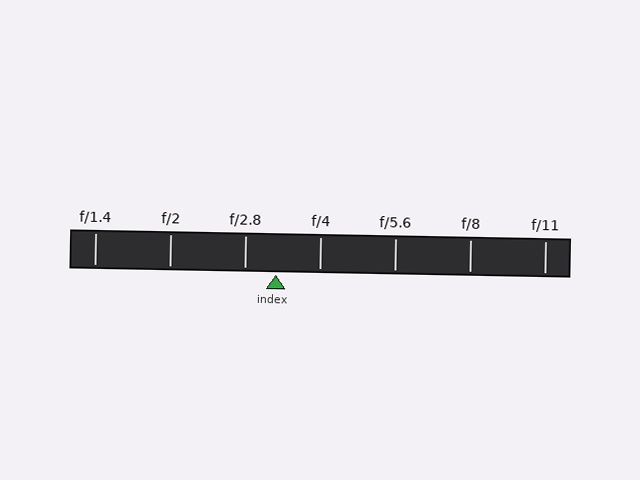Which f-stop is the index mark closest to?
The index mark is closest to f/2.8.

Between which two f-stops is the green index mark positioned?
The index mark is between f/2.8 and f/4.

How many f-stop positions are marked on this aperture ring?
There are 7 f-stop positions marked.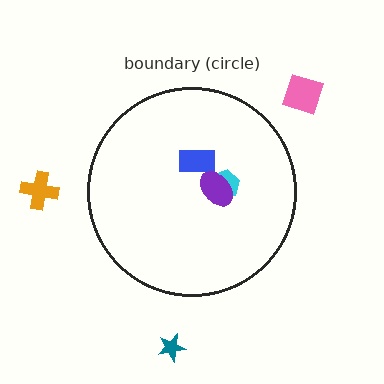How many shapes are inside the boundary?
3 inside, 3 outside.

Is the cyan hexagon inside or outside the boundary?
Inside.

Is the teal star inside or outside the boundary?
Outside.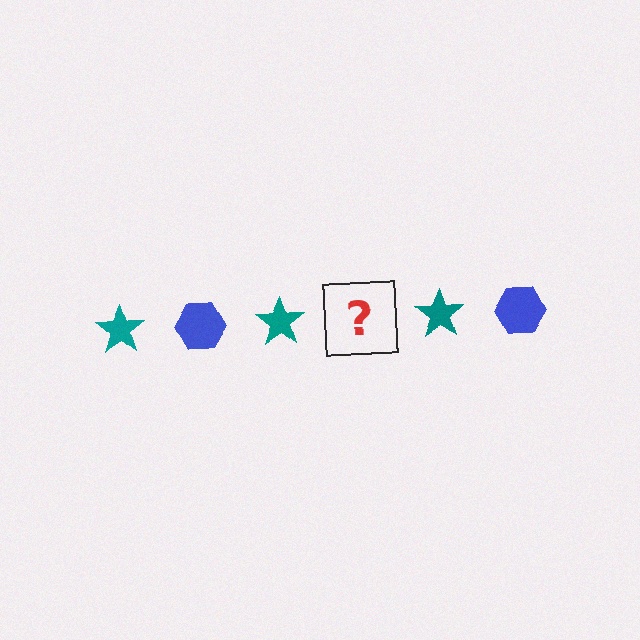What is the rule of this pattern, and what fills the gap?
The rule is that the pattern alternates between teal star and blue hexagon. The gap should be filled with a blue hexagon.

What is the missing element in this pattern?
The missing element is a blue hexagon.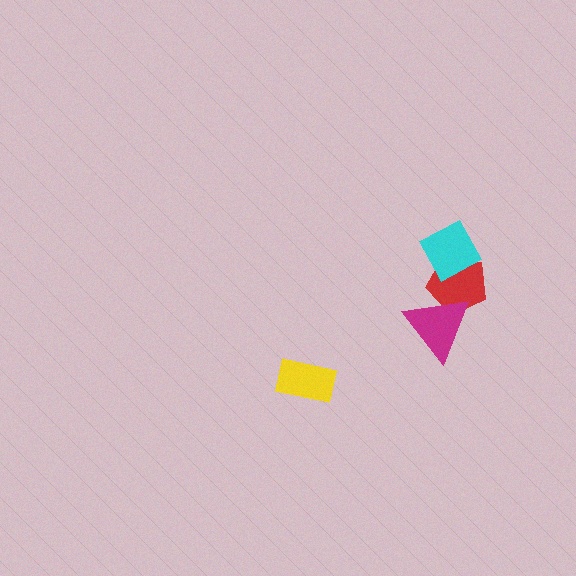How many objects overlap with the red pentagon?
2 objects overlap with the red pentagon.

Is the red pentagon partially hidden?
Yes, it is partially covered by another shape.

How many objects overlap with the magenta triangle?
1 object overlaps with the magenta triangle.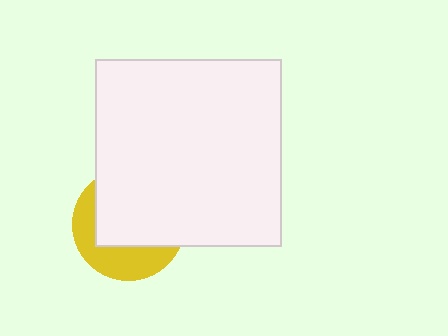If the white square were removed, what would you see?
You would see the complete yellow circle.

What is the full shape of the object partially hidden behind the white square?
The partially hidden object is a yellow circle.